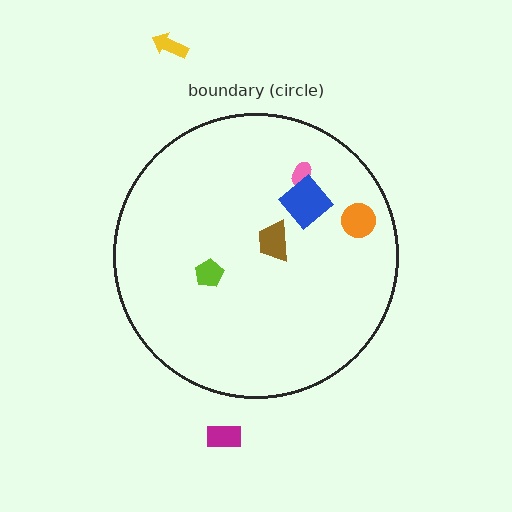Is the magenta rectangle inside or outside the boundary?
Outside.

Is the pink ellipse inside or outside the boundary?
Inside.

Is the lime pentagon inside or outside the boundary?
Inside.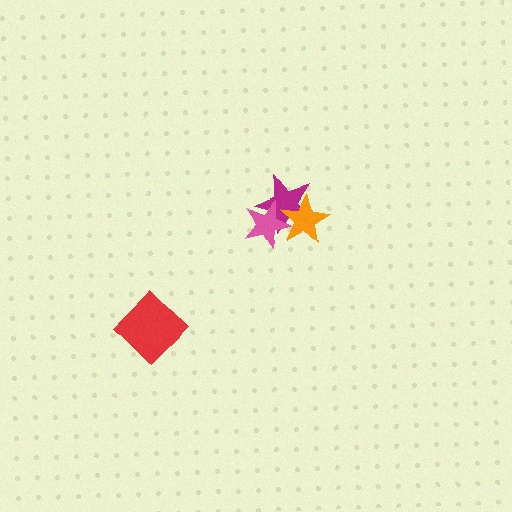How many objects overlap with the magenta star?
2 objects overlap with the magenta star.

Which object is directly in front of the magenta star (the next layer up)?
The pink star is directly in front of the magenta star.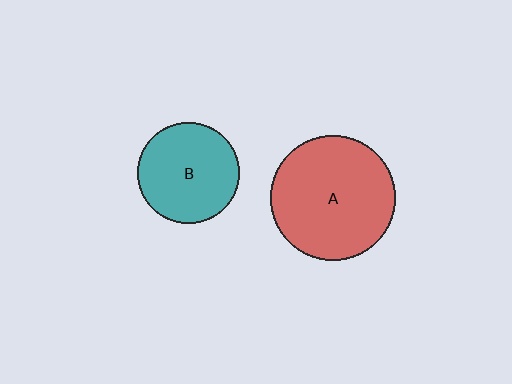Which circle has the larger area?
Circle A (red).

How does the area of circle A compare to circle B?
Approximately 1.5 times.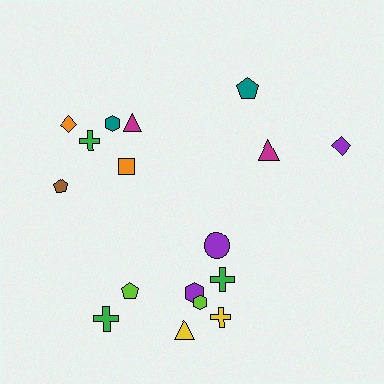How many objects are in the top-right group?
There are 3 objects.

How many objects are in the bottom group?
There are 8 objects.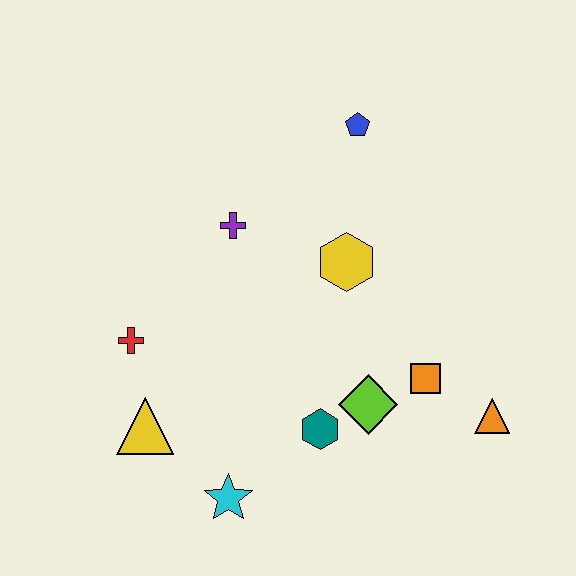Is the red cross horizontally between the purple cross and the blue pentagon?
No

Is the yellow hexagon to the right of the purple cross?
Yes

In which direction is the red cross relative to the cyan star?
The red cross is above the cyan star.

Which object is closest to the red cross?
The yellow triangle is closest to the red cross.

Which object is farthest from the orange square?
The red cross is farthest from the orange square.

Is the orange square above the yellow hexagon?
No